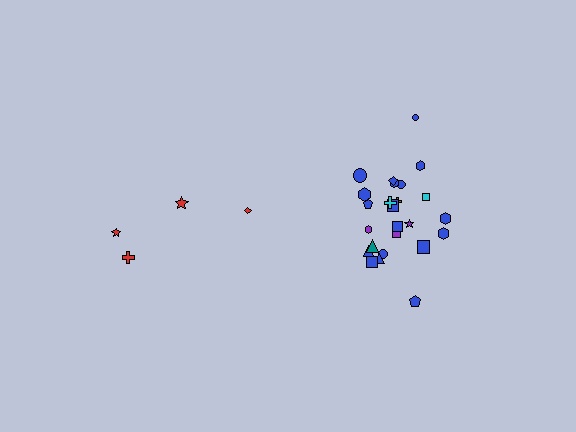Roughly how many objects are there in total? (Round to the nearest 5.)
Roughly 30 objects in total.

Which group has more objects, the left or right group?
The right group.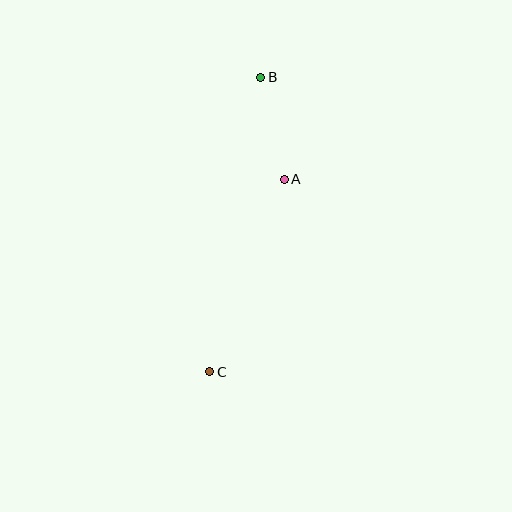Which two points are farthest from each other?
Points B and C are farthest from each other.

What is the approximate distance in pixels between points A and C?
The distance between A and C is approximately 206 pixels.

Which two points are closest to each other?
Points A and B are closest to each other.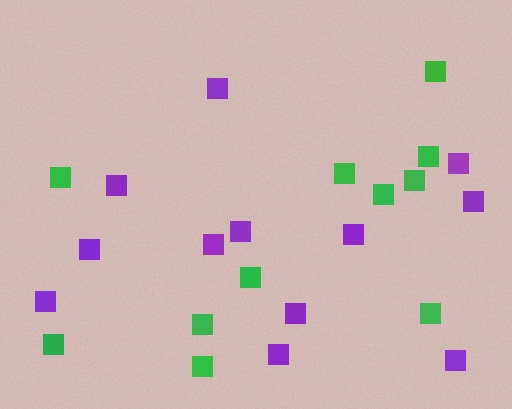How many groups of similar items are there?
There are 2 groups: one group of purple squares (12) and one group of green squares (11).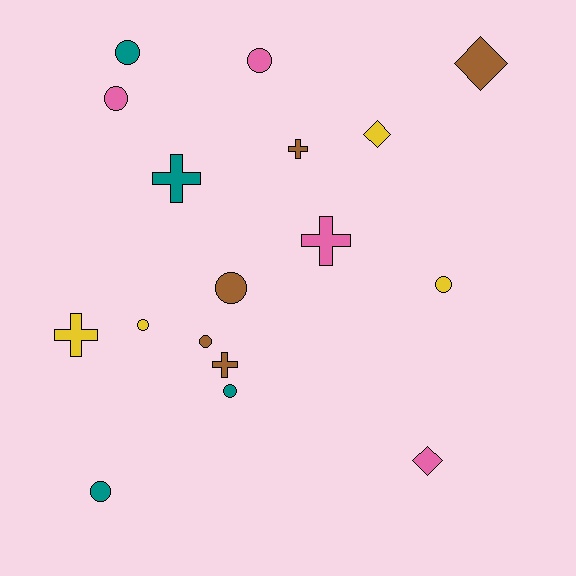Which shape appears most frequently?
Circle, with 9 objects.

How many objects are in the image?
There are 17 objects.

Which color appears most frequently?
Brown, with 5 objects.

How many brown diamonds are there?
There is 1 brown diamond.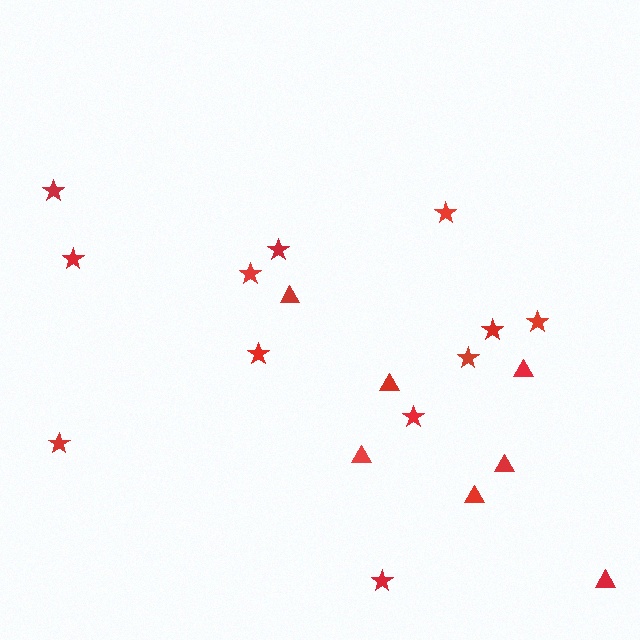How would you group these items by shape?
There are 2 groups: one group of triangles (7) and one group of stars (12).